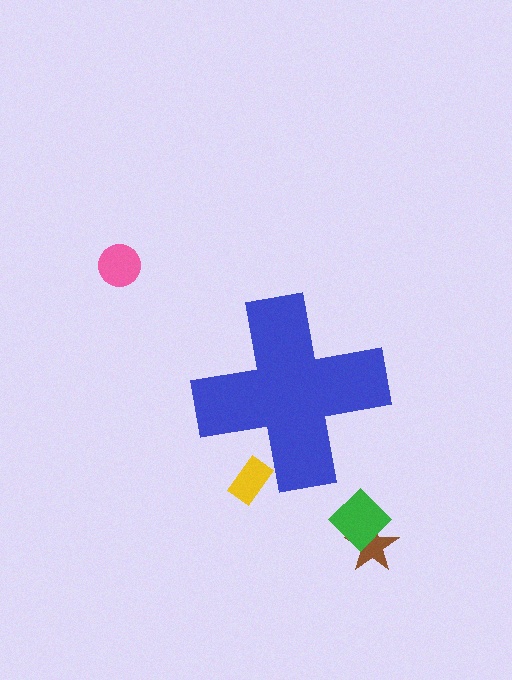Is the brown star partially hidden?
No, the brown star is fully visible.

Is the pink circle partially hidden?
No, the pink circle is fully visible.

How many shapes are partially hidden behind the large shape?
1 shape is partially hidden.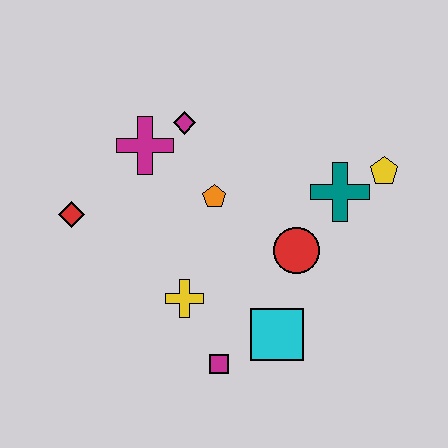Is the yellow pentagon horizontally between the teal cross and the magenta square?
No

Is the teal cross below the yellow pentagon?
Yes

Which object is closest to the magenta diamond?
The magenta cross is closest to the magenta diamond.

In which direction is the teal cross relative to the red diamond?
The teal cross is to the right of the red diamond.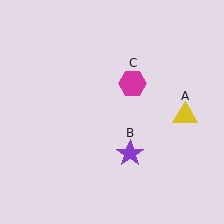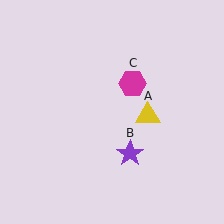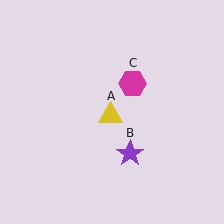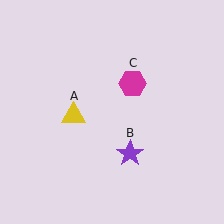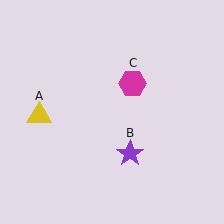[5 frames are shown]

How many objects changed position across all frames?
1 object changed position: yellow triangle (object A).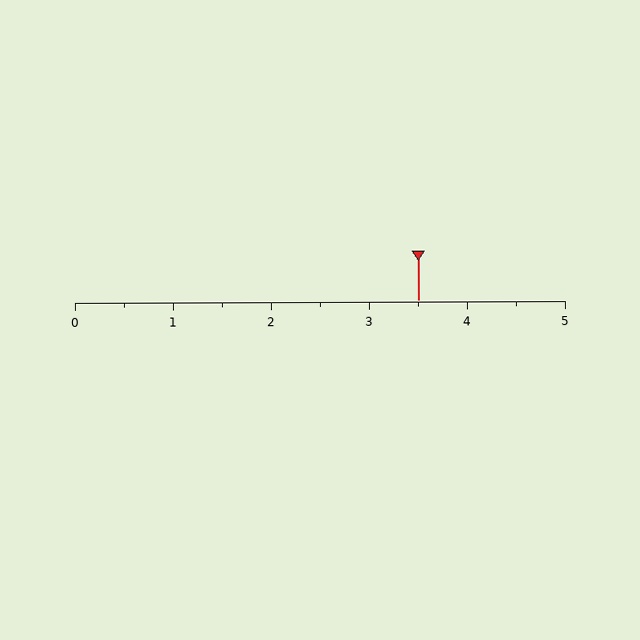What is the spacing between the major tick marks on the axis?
The major ticks are spaced 1 apart.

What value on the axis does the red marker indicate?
The marker indicates approximately 3.5.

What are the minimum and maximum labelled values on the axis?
The axis runs from 0 to 5.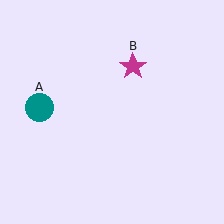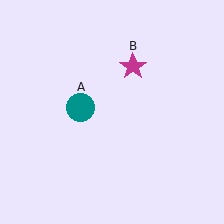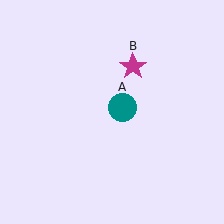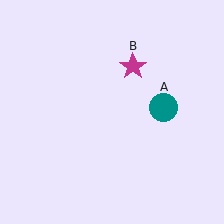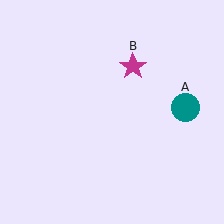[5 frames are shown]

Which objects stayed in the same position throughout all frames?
Magenta star (object B) remained stationary.